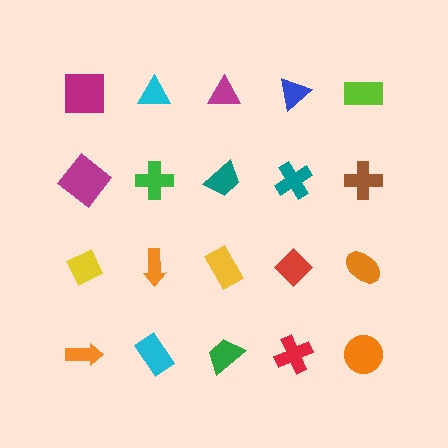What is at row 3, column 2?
An orange arrow.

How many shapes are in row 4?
5 shapes.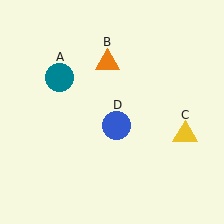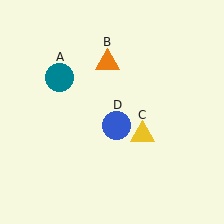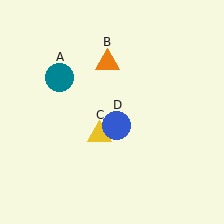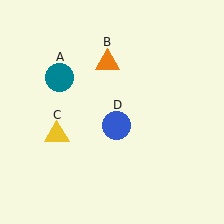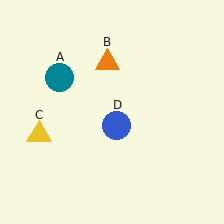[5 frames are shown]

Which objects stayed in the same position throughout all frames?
Teal circle (object A) and orange triangle (object B) and blue circle (object D) remained stationary.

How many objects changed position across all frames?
1 object changed position: yellow triangle (object C).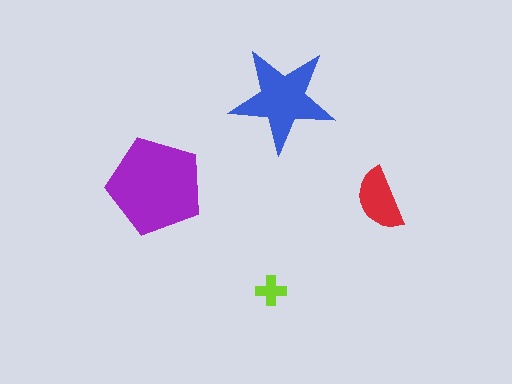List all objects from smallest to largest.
The lime cross, the red semicircle, the blue star, the purple pentagon.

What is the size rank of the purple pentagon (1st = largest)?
1st.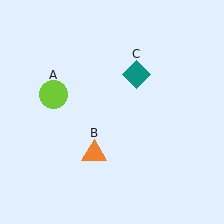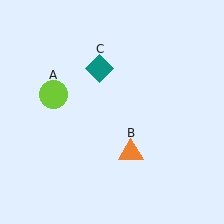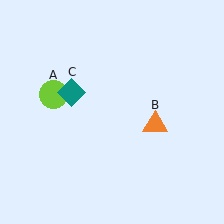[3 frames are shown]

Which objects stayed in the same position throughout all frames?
Lime circle (object A) remained stationary.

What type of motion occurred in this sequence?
The orange triangle (object B), teal diamond (object C) rotated counterclockwise around the center of the scene.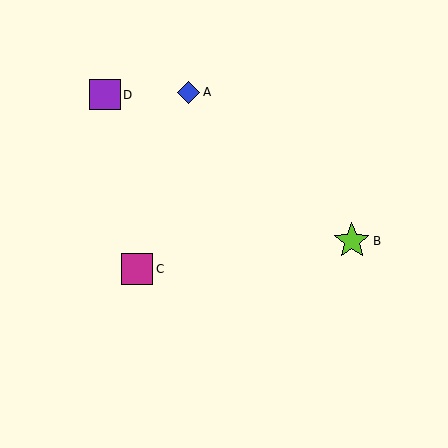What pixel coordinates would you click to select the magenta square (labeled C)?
Click at (137, 269) to select the magenta square C.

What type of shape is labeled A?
Shape A is a blue diamond.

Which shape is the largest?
The lime star (labeled B) is the largest.